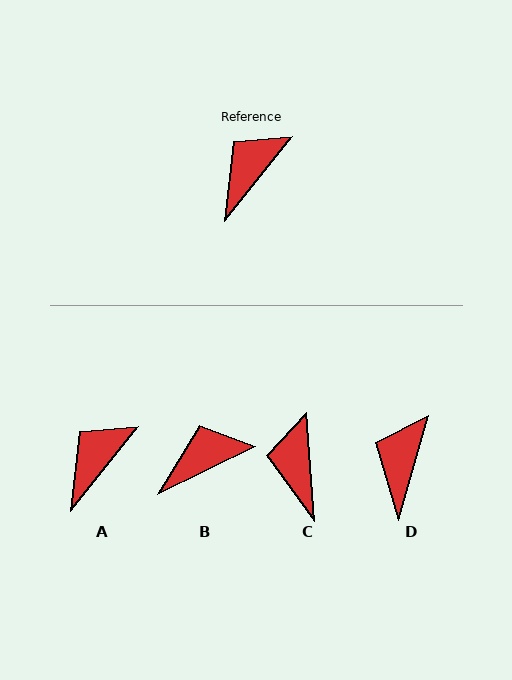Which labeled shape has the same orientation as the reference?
A.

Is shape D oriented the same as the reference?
No, it is off by about 22 degrees.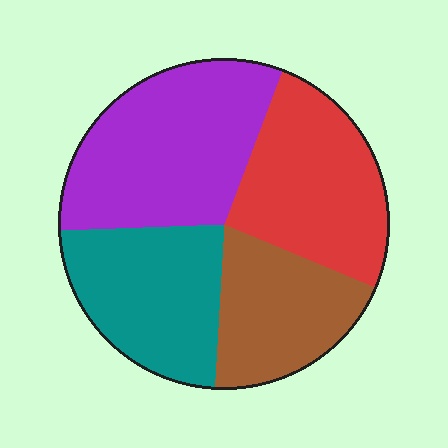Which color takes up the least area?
Brown, at roughly 20%.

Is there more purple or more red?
Purple.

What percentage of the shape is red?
Red takes up about one quarter (1/4) of the shape.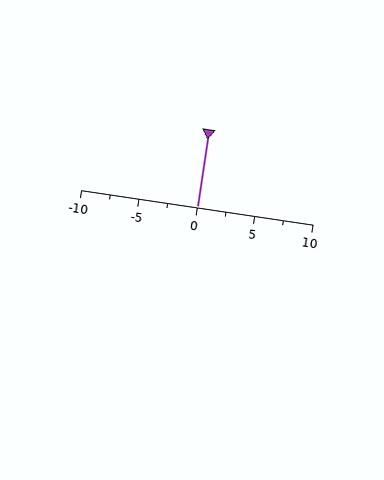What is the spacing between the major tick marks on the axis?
The major ticks are spaced 5 apart.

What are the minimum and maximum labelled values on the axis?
The axis runs from -10 to 10.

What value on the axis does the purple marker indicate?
The marker indicates approximately 0.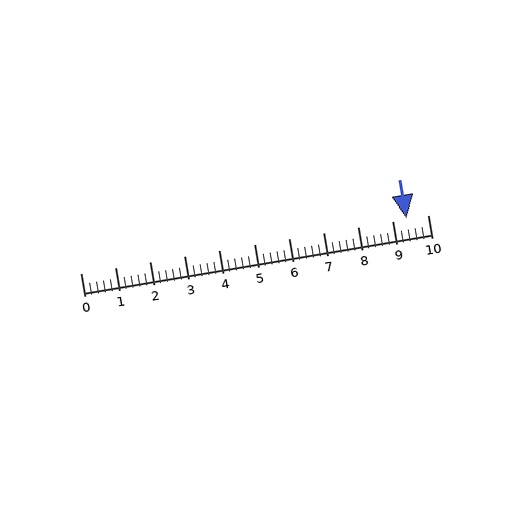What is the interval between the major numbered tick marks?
The major tick marks are spaced 1 units apart.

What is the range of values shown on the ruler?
The ruler shows values from 0 to 10.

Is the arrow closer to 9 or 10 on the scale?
The arrow is closer to 9.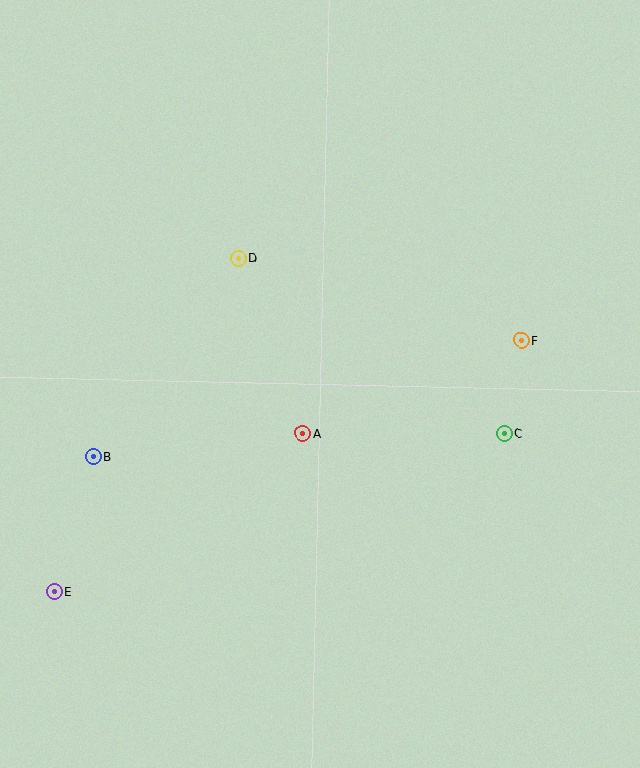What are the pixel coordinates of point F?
Point F is at (521, 340).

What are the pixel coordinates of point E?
Point E is at (54, 592).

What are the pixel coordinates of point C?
Point C is at (504, 433).